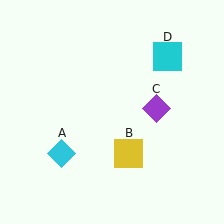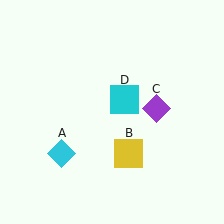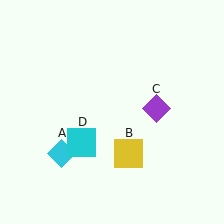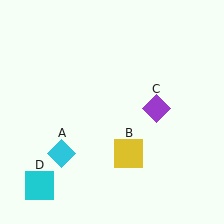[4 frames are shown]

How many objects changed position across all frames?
1 object changed position: cyan square (object D).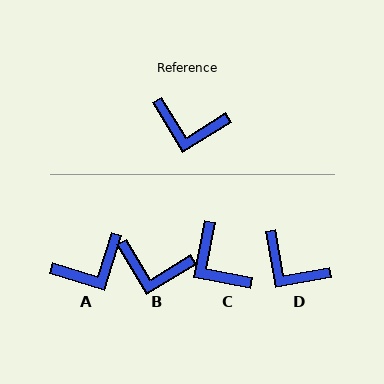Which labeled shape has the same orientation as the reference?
B.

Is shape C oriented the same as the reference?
No, it is off by about 42 degrees.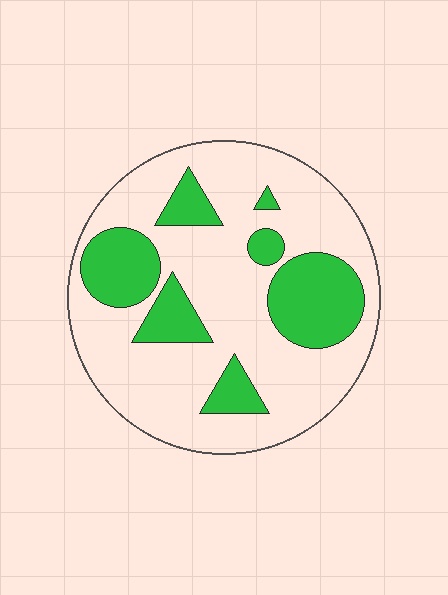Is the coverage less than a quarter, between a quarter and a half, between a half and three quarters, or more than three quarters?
Between a quarter and a half.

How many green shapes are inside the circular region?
7.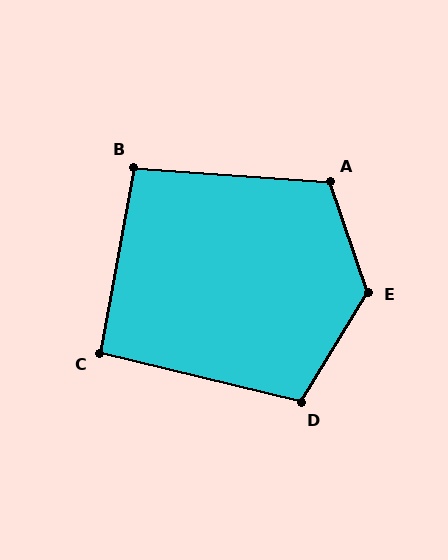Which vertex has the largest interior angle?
E, at approximately 130 degrees.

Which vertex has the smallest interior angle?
C, at approximately 93 degrees.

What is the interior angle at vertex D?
Approximately 108 degrees (obtuse).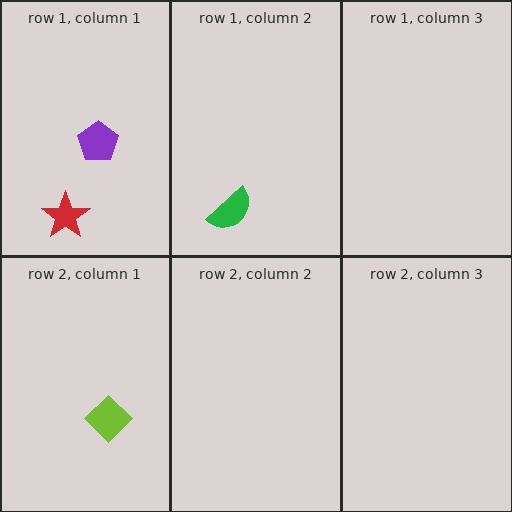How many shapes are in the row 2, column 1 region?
1.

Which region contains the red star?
The row 1, column 1 region.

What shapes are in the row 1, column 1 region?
The purple pentagon, the red star.